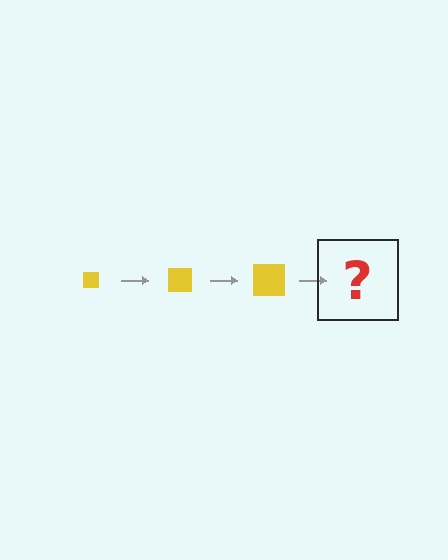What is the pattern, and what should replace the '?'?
The pattern is that the square gets progressively larger each step. The '?' should be a yellow square, larger than the previous one.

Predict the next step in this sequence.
The next step is a yellow square, larger than the previous one.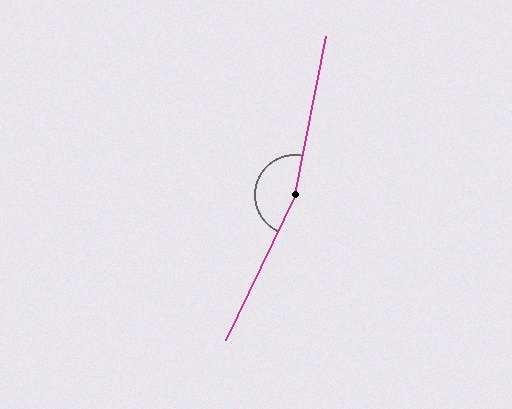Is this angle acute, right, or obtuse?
It is obtuse.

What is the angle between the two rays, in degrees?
Approximately 165 degrees.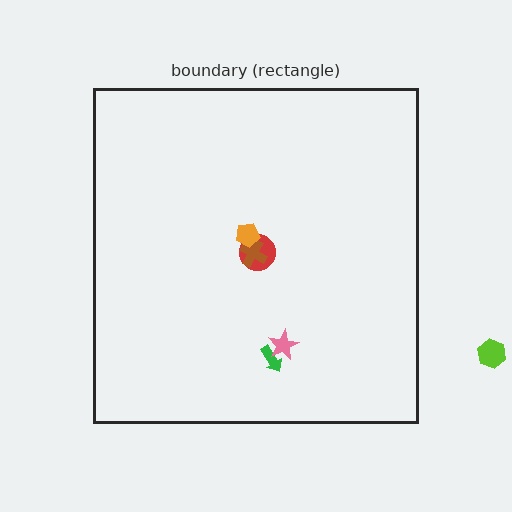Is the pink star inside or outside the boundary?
Inside.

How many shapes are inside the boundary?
5 inside, 1 outside.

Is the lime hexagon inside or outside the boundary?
Outside.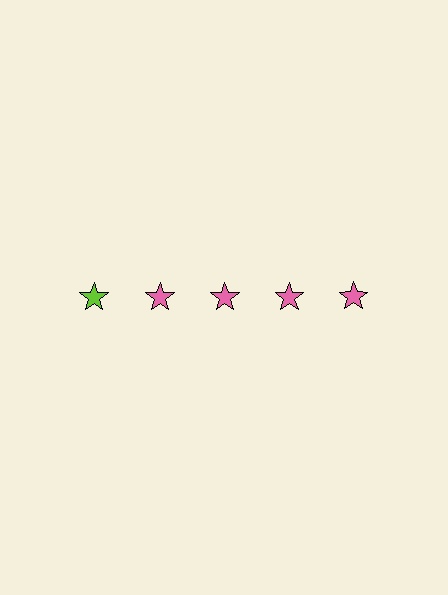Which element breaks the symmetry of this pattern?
The lime star in the top row, leftmost column breaks the symmetry. All other shapes are pink stars.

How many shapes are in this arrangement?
There are 5 shapes arranged in a grid pattern.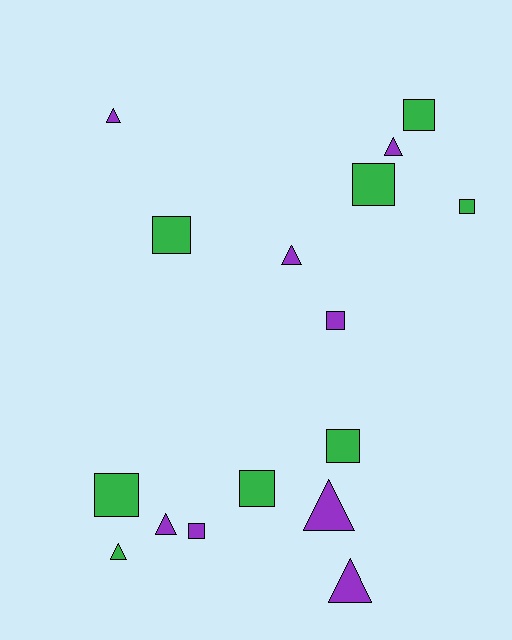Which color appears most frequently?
Green, with 8 objects.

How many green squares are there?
There are 7 green squares.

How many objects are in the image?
There are 16 objects.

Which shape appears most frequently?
Square, with 9 objects.